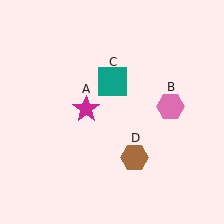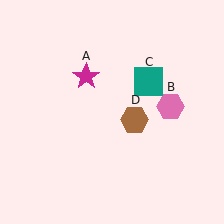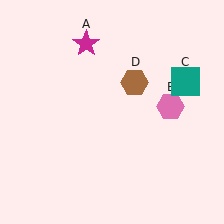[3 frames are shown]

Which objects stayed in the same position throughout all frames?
Pink hexagon (object B) remained stationary.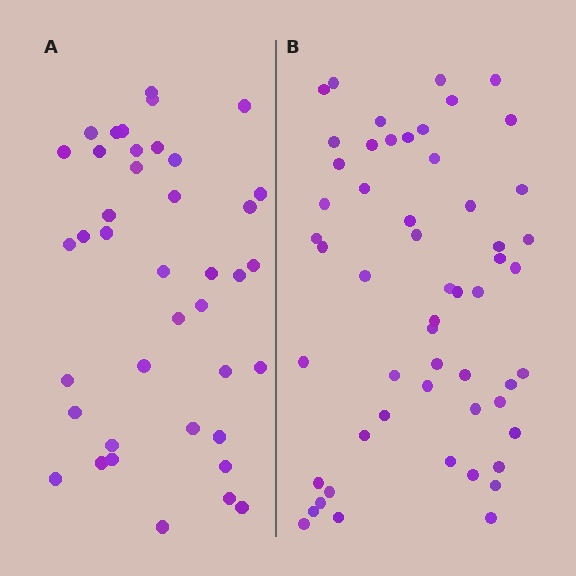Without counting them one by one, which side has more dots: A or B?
Region B (the right region) has more dots.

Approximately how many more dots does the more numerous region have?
Region B has approximately 15 more dots than region A.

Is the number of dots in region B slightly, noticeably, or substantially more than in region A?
Region B has noticeably more, but not dramatically so. The ratio is roughly 1.4 to 1.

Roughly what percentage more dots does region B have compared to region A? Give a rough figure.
About 40% more.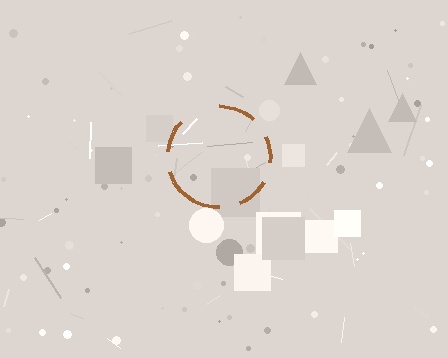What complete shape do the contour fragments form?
The contour fragments form a circle.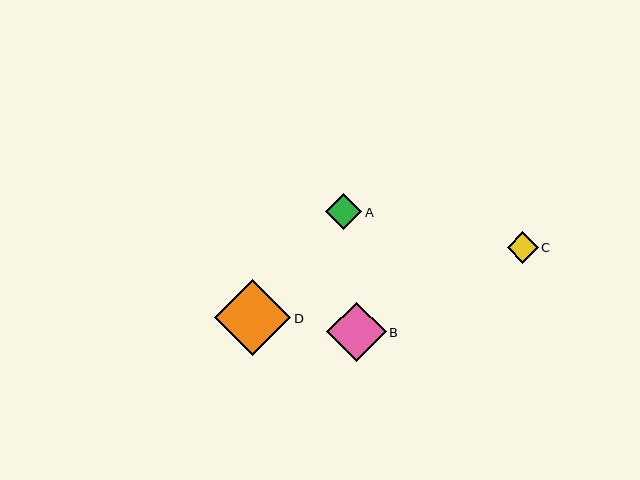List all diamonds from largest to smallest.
From largest to smallest: D, B, A, C.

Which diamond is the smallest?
Diamond C is the smallest with a size of approximately 31 pixels.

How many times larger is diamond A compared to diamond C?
Diamond A is approximately 1.2 times the size of diamond C.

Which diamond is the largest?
Diamond D is the largest with a size of approximately 76 pixels.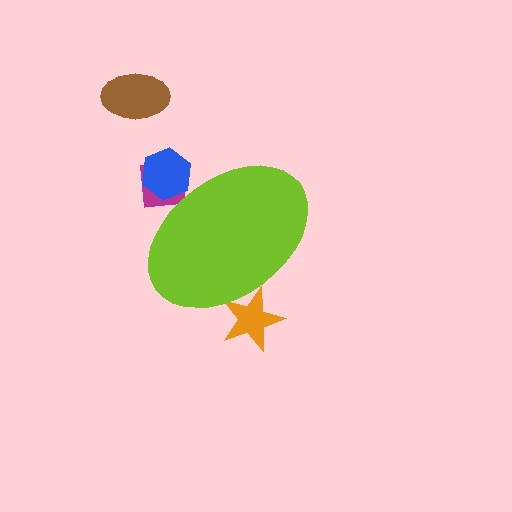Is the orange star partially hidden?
Yes, the orange star is partially hidden behind the lime ellipse.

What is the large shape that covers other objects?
A lime ellipse.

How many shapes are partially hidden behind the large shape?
3 shapes are partially hidden.